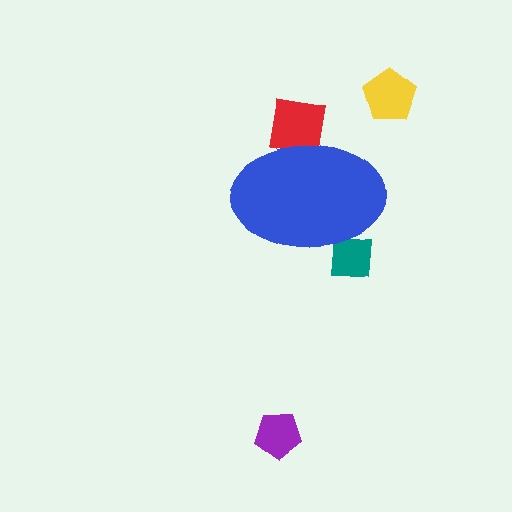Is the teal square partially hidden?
Yes, the teal square is partially hidden behind the blue ellipse.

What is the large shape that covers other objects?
A blue ellipse.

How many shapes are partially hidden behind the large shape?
2 shapes are partially hidden.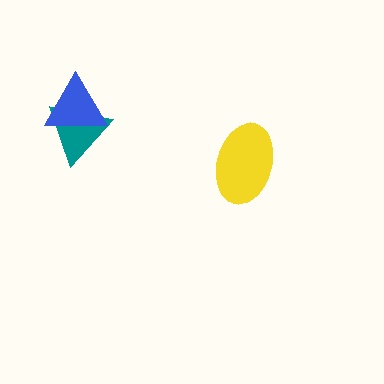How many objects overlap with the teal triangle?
1 object overlaps with the teal triangle.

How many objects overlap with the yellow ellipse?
0 objects overlap with the yellow ellipse.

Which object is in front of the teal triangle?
The blue triangle is in front of the teal triangle.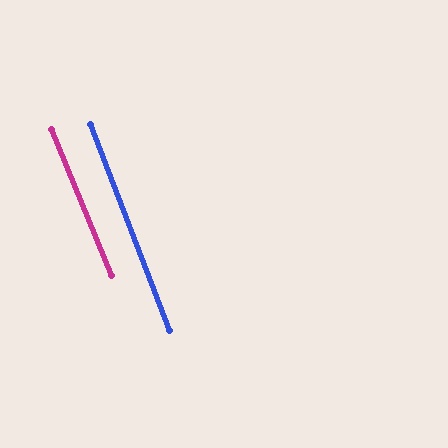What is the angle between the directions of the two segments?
Approximately 2 degrees.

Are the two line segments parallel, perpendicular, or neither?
Parallel — their directions differ by only 1.6°.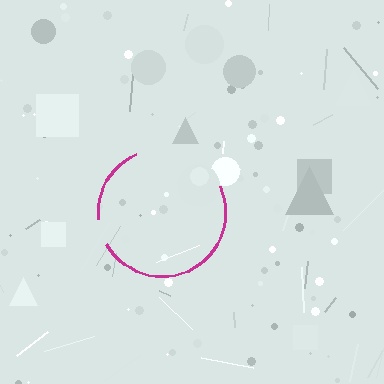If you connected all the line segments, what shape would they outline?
They would outline a circle.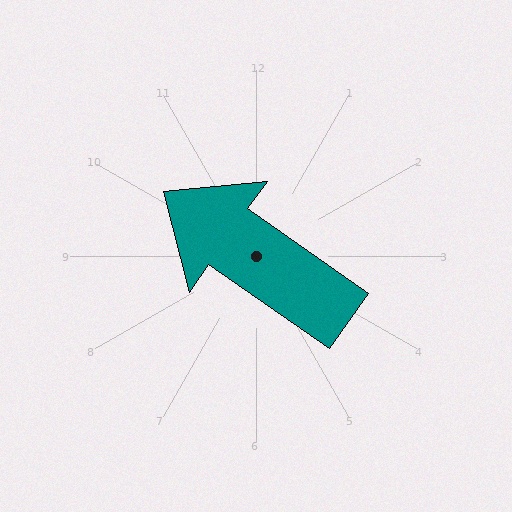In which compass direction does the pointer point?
Northwest.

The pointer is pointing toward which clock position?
Roughly 10 o'clock.